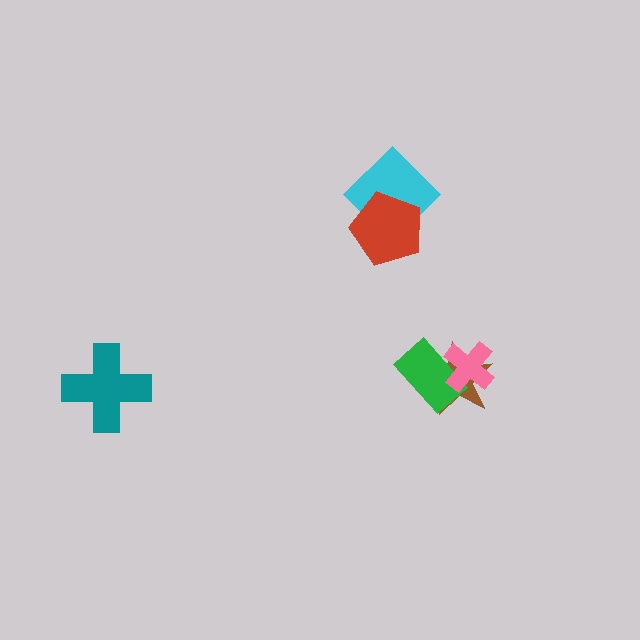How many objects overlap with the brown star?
2 objects overlap with the brown star.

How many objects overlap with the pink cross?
2 objects overlap with the pink cross.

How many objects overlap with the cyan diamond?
1 object overlaps with the cyan diamond.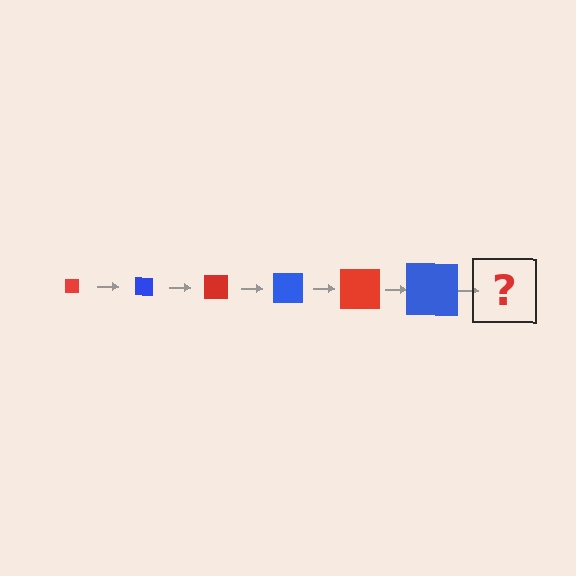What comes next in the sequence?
The next element should be a red square, larger than the previous one.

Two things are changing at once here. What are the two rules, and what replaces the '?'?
The two rules are that the square grows larger each step and the color cycles through red and blue. The '?' should be a red square, larger than the previous one.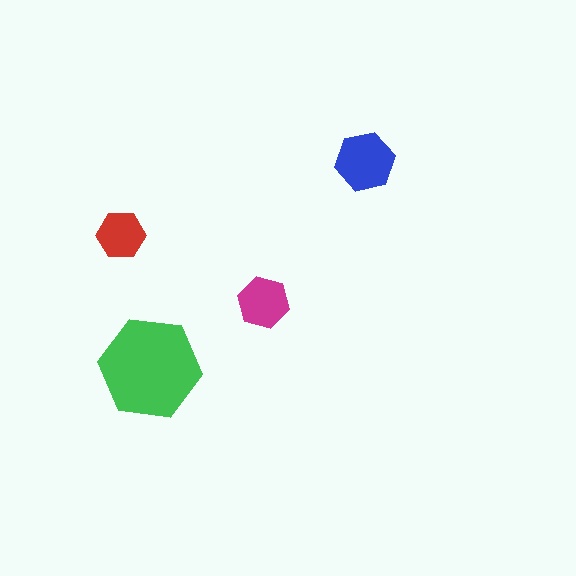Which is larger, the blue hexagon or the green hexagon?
The green one.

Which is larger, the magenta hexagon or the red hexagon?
The magenta one.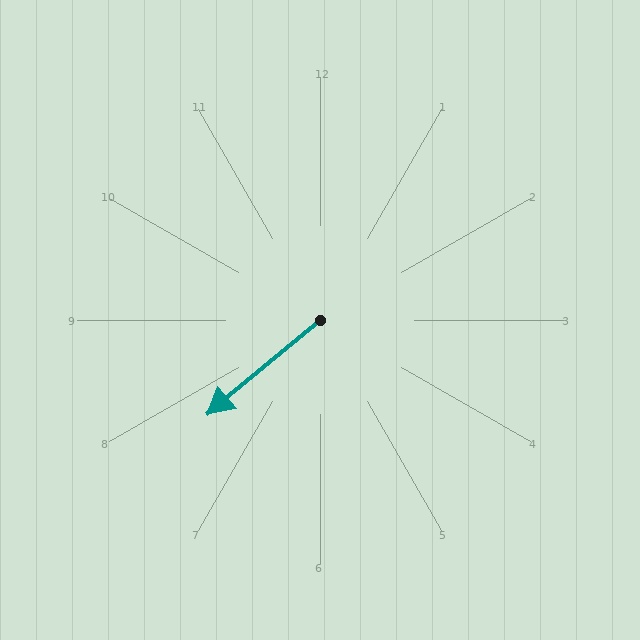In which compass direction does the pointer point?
Southwest.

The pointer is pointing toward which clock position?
Roughly 8 o'clock.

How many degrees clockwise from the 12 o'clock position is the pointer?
Approximately 230 degrees.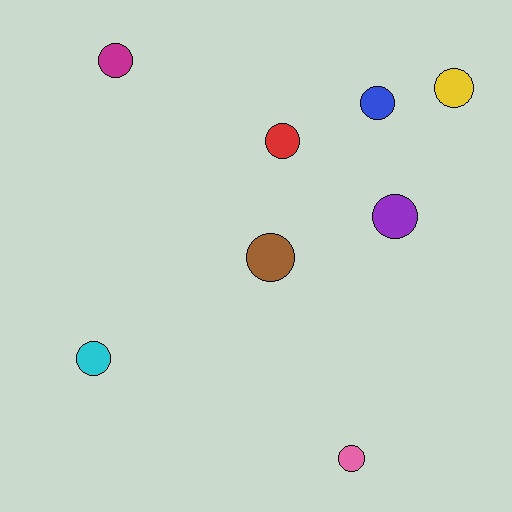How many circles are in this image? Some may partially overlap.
There are 8 circles.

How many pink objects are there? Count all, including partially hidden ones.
There is 1 pink object.